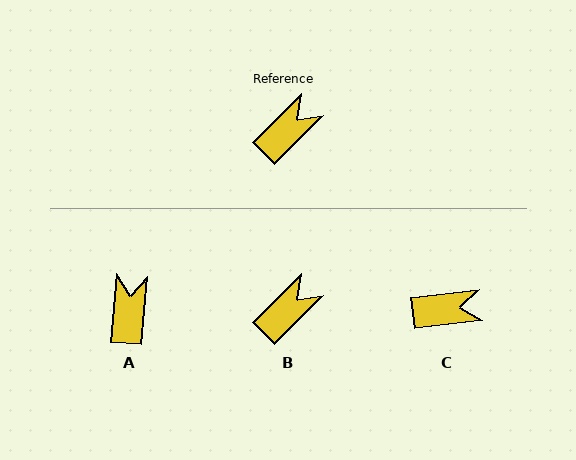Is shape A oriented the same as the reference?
No, it is off by about 40 degrees.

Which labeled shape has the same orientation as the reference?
B.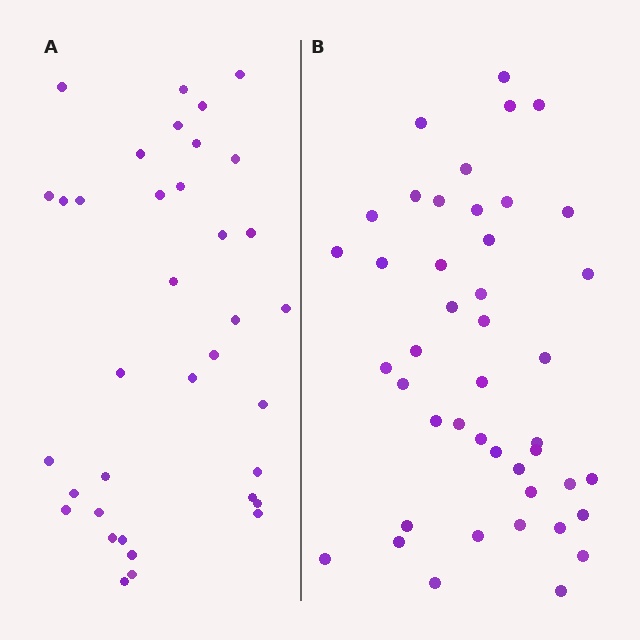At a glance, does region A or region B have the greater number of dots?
Region B (the right region) has more dots.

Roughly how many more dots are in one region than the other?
Region B has roughly 8 or so more dots than region A.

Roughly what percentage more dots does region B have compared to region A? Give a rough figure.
About 20% more.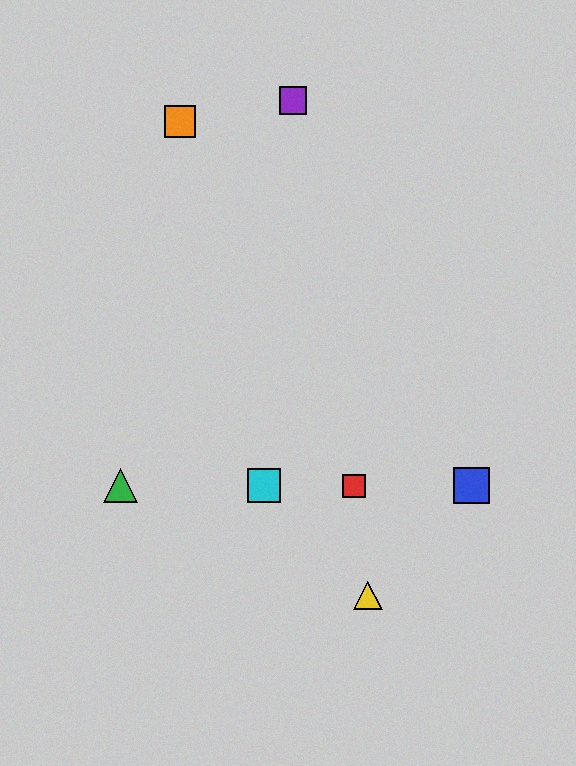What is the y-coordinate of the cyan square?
The cyan square is at y≈486.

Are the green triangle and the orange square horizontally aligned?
No, the green triangle is at y≈486 and the orange square is at y≈122.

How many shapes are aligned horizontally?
4 shapes (the red square, the blue square, the green triangle, the cyan square) are aligned horizontally.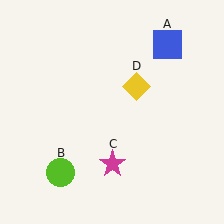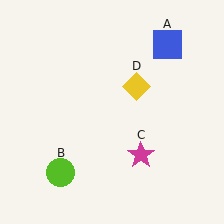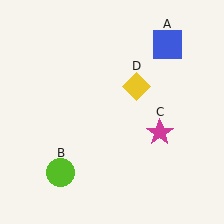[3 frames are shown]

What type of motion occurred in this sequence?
The magenta star (object C) rotated counterclockwise around the center of the scene.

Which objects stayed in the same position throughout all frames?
Blue square (object A) and lime circle (object B) and yellow diamond (object D) remained stationary.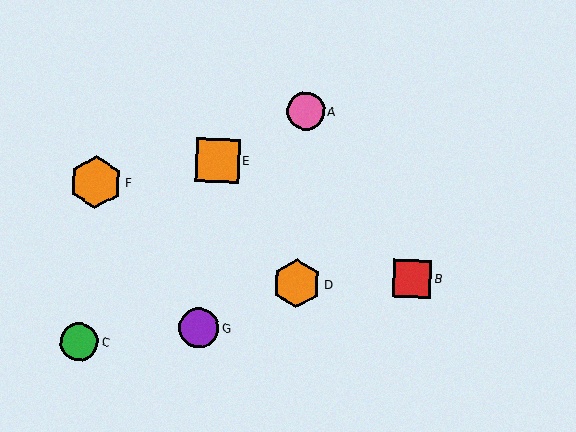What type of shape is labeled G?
Shape G is a purple circle.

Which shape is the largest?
The orange hexagon (labeled F) is the largest.